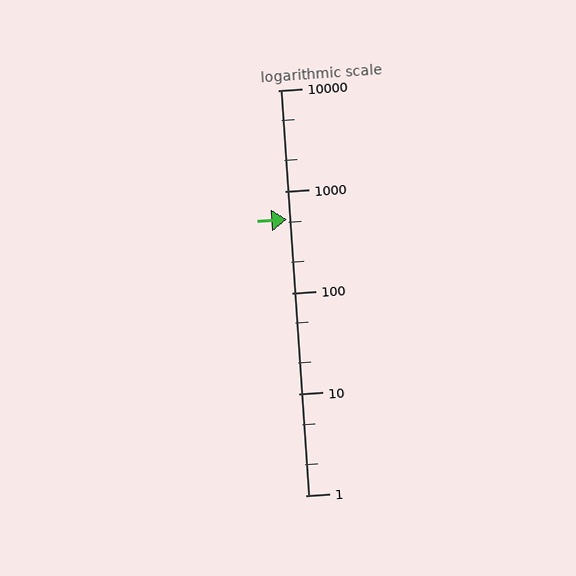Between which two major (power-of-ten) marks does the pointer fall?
The pointer is between 100 and 1000.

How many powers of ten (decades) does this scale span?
The scale spans 4 decades, from 1 to 10000.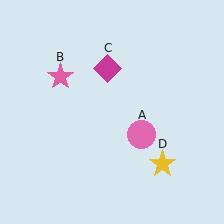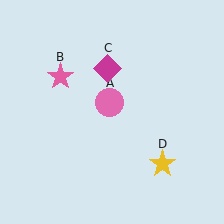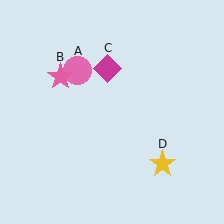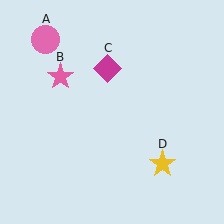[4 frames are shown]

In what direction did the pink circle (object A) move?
The pink circle (object A) moved up and to the left.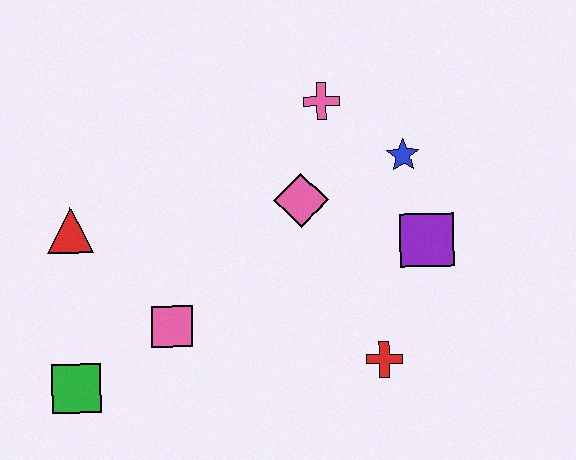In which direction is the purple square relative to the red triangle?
The purple square is to the right of the red triangle.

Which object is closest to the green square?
The pink square is closest to the green square.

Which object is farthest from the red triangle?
The purple square is farthest from the red triangle.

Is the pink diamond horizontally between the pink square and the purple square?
Yes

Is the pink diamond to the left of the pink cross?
Yes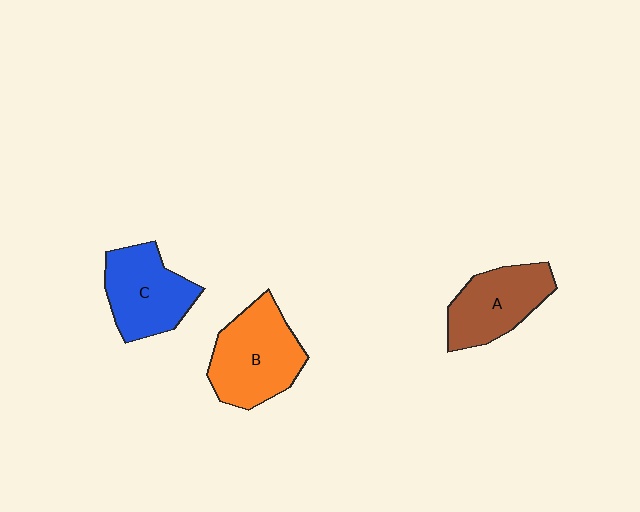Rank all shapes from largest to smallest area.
From largest to smallest: B (orange), C (blue), A (brown).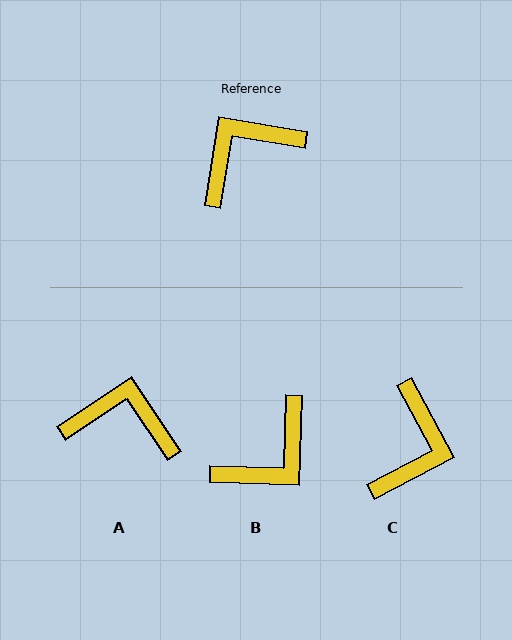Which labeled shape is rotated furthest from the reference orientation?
B, about 172 degrees away.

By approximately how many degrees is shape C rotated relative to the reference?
Approximately 142 degrees clockwise.